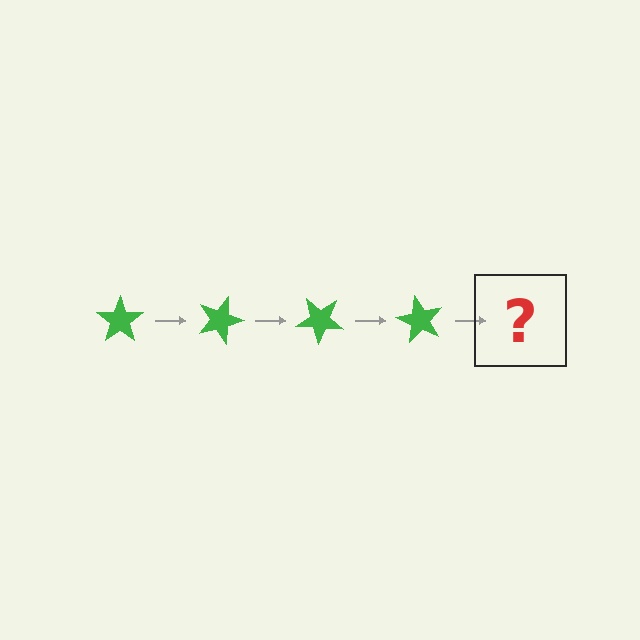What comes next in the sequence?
The next element should be a green star rotated 80 degrees.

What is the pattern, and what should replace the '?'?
The pattern is that the star rotates 20 degrees each step. The '?' should be a green star rotated 80 degrees.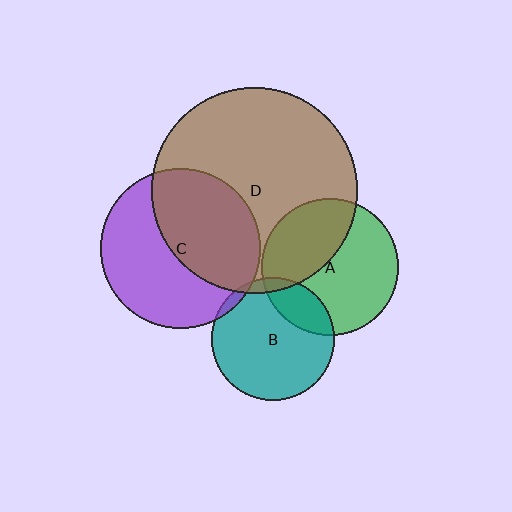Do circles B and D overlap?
Yes.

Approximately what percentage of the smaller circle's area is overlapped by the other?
Approximately 5%.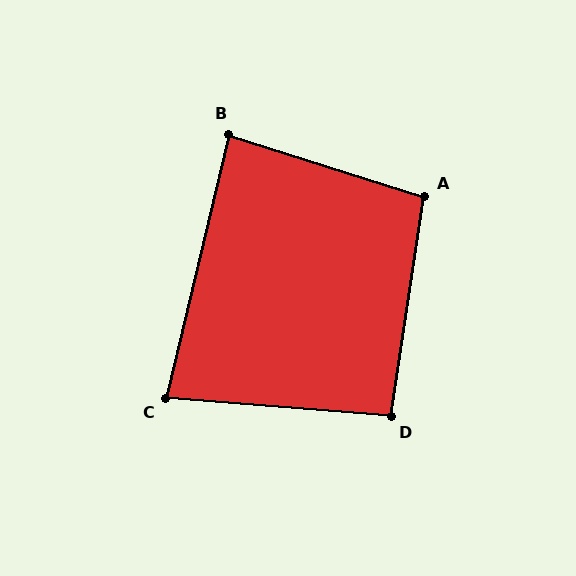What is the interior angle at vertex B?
Approximately 86 degrees (approximately right).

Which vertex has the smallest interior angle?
C, at approximately 81 degrees.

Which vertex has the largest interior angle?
A, at approximately 99 degrees.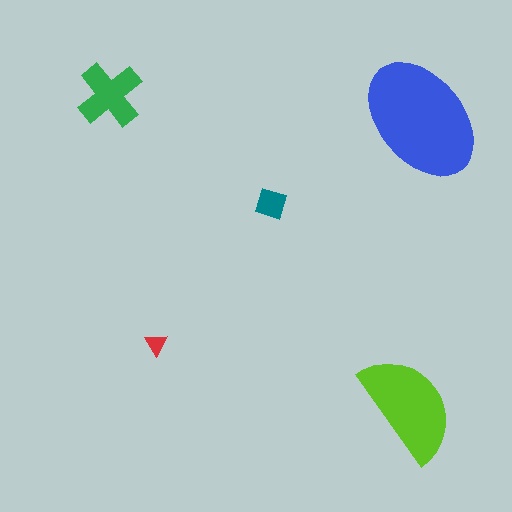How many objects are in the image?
There are 5 objects in the image.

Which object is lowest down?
The lime semicircle is bottommost.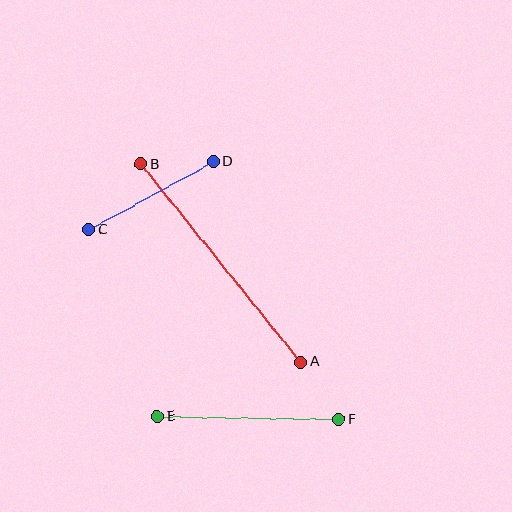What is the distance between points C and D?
The distance is approximately 142 pixels.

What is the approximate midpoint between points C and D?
The midpoint is at approximately (151, 196) pixels.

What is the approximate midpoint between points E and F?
The midpoint is at approximately (248, 418) pixels.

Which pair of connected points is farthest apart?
Points A and B are farthest apart.